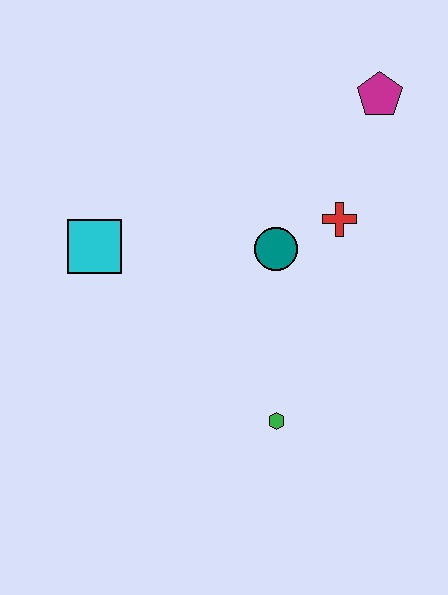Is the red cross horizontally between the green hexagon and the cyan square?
No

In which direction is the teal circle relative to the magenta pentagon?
The teal circle is below the magenta pentagon.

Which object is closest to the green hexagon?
The teal circle is closest to the green hexagon.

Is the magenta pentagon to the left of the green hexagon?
No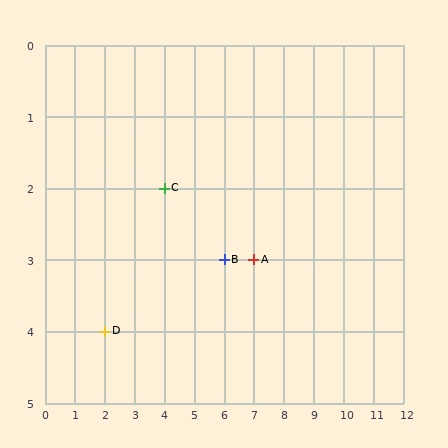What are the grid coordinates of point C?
Point C is at grid coordinates (4, 2).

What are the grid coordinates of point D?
Point D is at grid coordinates (2, 4).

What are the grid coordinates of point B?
Point B is at grid coordinates (6, 3).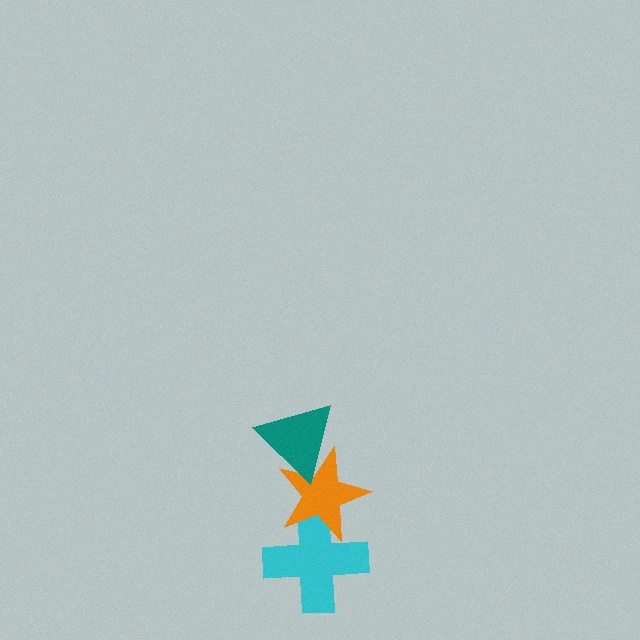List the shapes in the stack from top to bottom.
From top to bottom: the teal triangle, the orange star, the cyan cross.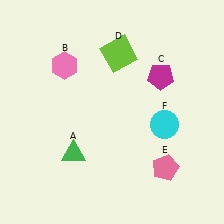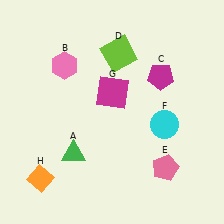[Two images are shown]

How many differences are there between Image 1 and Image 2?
There are 2 differences between the two images.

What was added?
A magenta square (G), an orange diamond (H) were added in Image 2.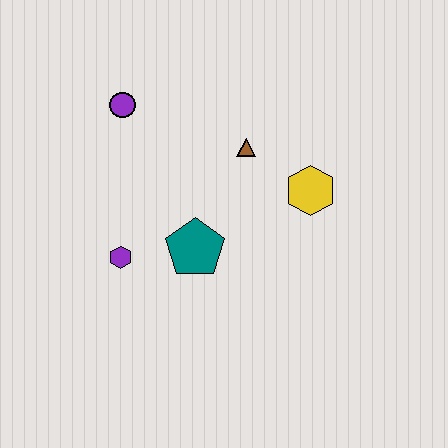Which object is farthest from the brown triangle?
The purple hexagon is farthest from the brown triangle.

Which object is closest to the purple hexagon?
The teal pentagon is closest to the purple hexagon.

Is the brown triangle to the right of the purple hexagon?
Yes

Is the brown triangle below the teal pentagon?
No